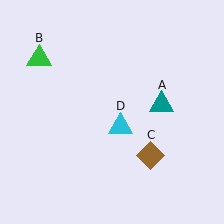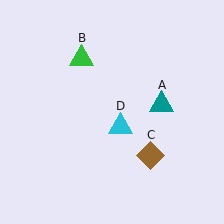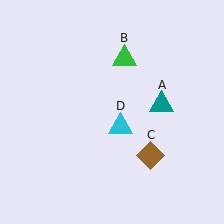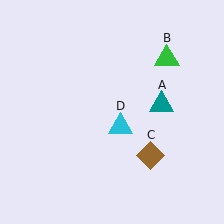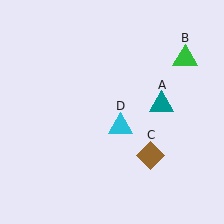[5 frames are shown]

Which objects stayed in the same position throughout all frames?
Teal triangle (object A) and brown diamond (object C) and cyan triangle (object D) remained stationary.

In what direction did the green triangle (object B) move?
The green triangle (object B) moved right.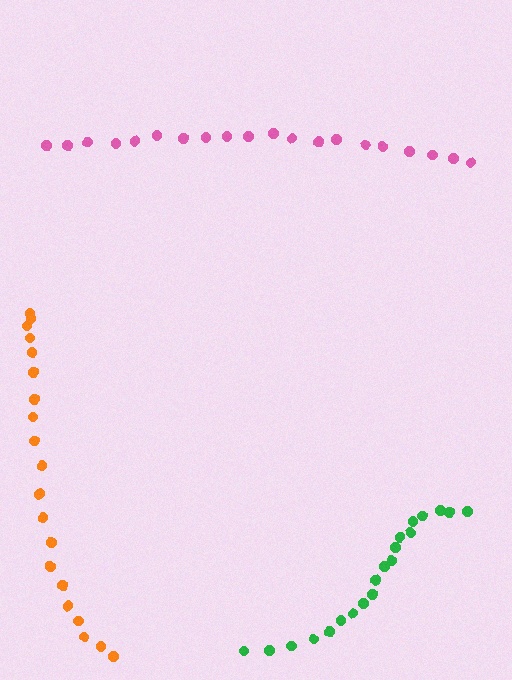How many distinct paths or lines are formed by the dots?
There are 3 distinct paths.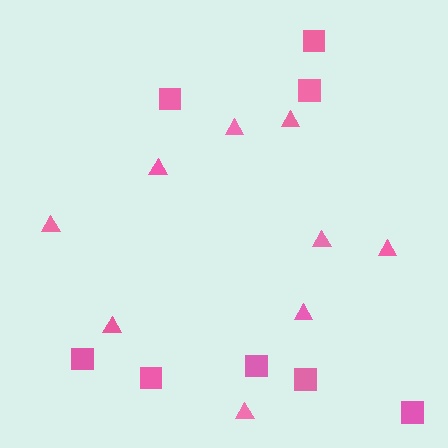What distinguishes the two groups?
There are 2 groups: one group of squares (8) and one group of triangles (9).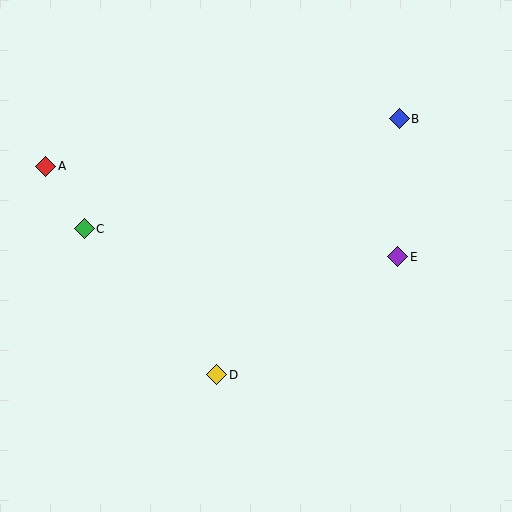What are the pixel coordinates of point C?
Point C is at (84, 229).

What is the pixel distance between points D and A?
The distance between D and A is 270 pixels.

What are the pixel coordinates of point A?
Point A is at (46, 166).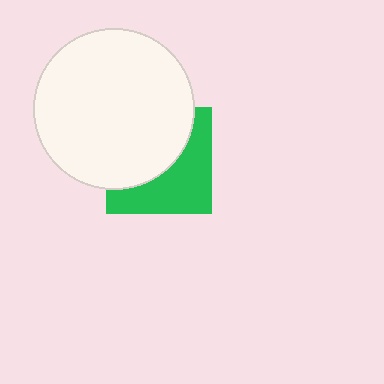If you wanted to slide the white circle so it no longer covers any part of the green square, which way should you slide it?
Slide it toward the upper-left — that is the most direct way to separate the two shapes.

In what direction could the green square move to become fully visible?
The green square could move toward the lower-right. That would shift it out from behind the white circle entirely.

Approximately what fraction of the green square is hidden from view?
Roughly 53% of the green square is hidden behind the white circle.